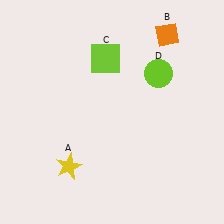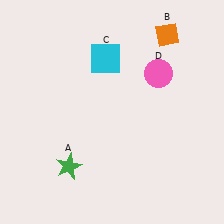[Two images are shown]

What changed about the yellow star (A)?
In Image 1, A is yellow. In Image 2, it changed to green.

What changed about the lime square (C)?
In Image 1, C is lime. In Image 2, it changed to cyan.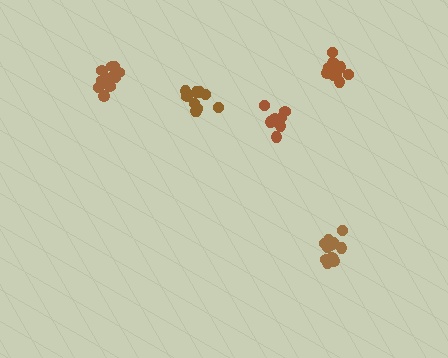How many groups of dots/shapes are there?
There are 5 groups.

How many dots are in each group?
Group 1: 11 dots, Group 2: 14 dots, Group 3: 9 dots, Group 4: 10 dots, Group 5: 11 dots (55 total).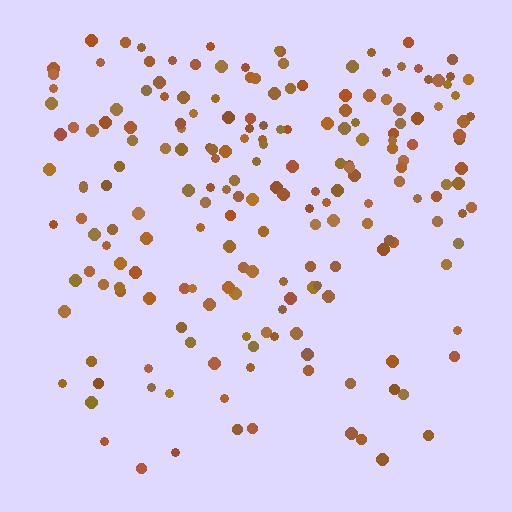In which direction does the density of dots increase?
From bottom to top, with the top side densest.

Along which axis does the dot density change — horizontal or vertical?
Vertical.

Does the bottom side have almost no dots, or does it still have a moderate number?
Still a moderate number, just noticeably fewer than the top.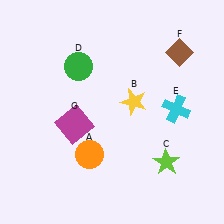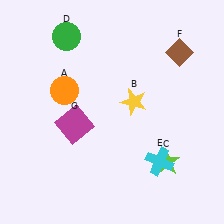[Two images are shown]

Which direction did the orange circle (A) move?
The orange circle (A) moved up.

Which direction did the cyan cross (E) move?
The cyan cross (E) moved down.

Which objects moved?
The objects that moved are: the orange circle (A), the green circle (D), the cyan cross (E).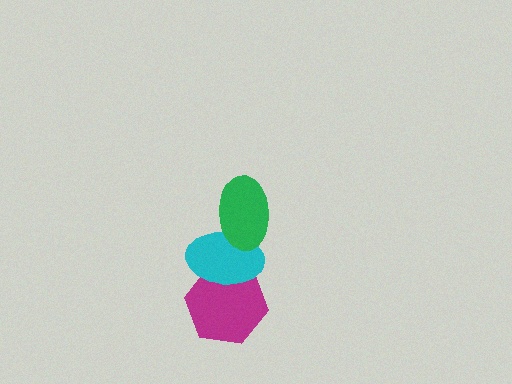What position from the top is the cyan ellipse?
The cyan ellipse is 2nd from the top.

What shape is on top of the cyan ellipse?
The green ellipse is on top of the cyan ellipse.